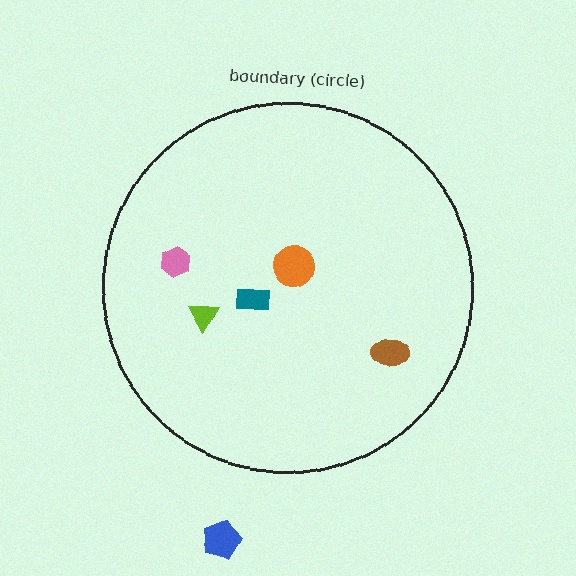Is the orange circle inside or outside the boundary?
Inside.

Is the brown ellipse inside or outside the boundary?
Inside.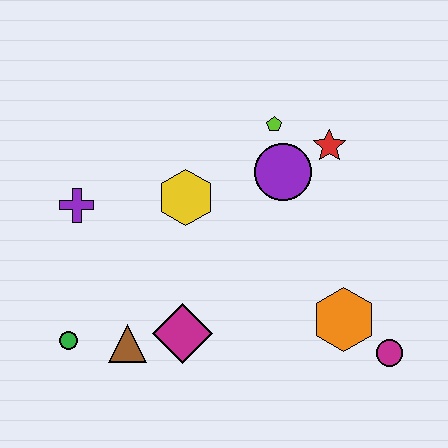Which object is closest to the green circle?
The brown triangle is closest to the green circle.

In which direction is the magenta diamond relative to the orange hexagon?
The magenta diamond is to the left of the orange hexagon.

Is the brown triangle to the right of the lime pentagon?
No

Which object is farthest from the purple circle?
The green circle is farthest from the purple circle.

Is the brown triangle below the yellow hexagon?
Yes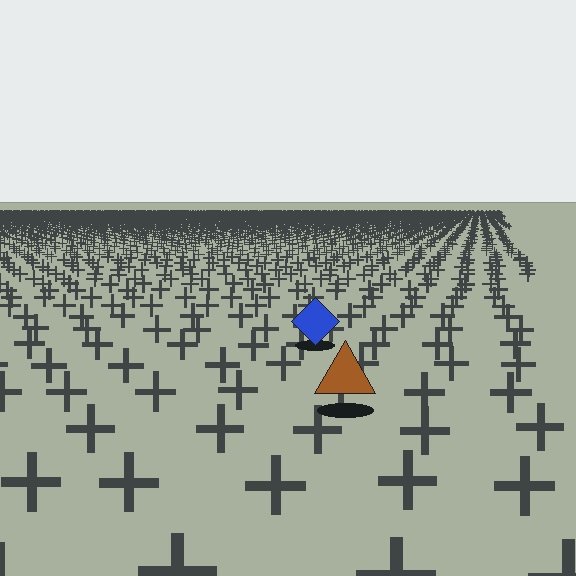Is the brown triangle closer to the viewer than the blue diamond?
Yes. The brown triangle is closer — you can tell from the texture gradient: the ground texture is coarser near it.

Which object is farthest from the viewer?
The blue diamond is farthest from the viewer. It appears smaller and the ground texture around it is denser.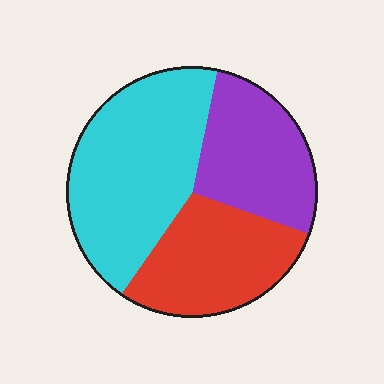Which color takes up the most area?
Cyan, at roughly 45%.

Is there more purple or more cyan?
Cyan.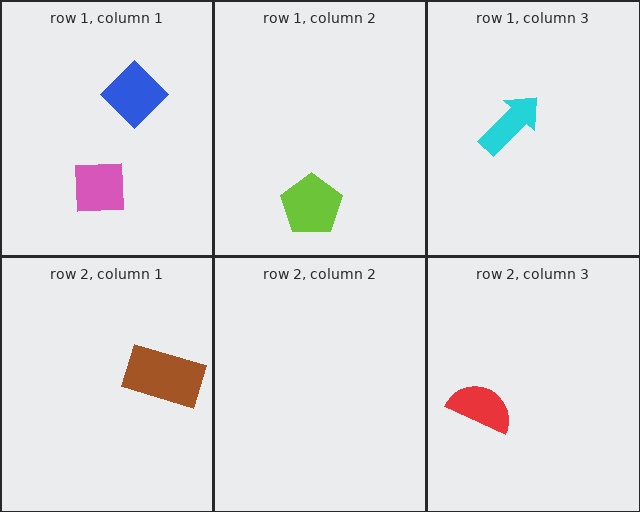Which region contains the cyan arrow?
The row 1, column 3 region.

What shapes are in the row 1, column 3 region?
The cyan arrow.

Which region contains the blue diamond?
The row 1, column 1 region.